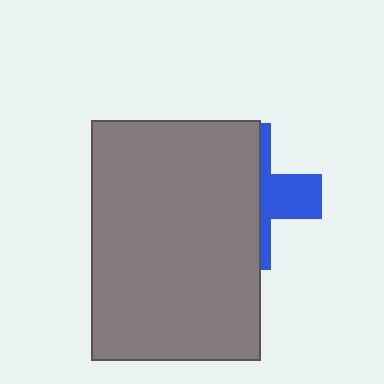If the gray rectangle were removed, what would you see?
You would see the complete blue cross.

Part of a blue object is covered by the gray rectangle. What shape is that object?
It is a cross.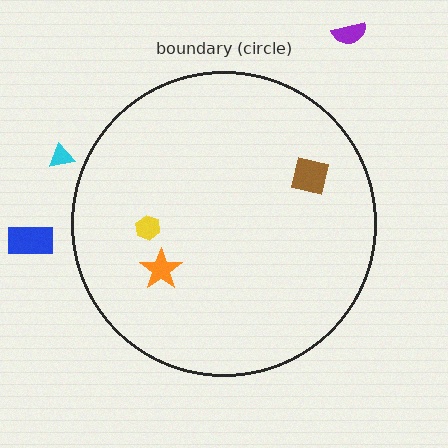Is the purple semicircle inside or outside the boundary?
Outside.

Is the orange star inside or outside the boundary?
Inside.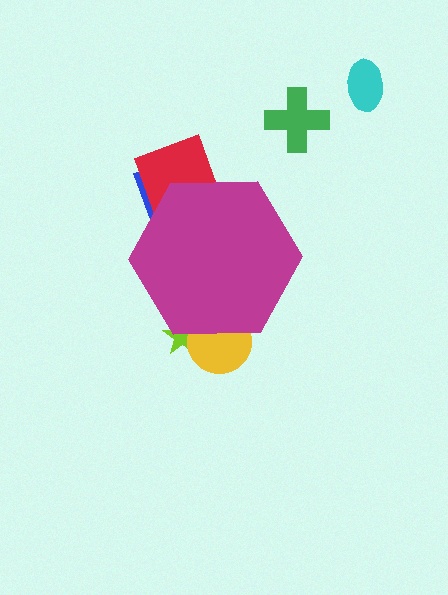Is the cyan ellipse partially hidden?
No, the cyan ellipse is fully visible.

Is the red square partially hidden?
Yes, the red square is partially hidden behind the magenta hexagon.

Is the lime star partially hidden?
Yes, the lime star is partially hidden behind the magenta hexagon.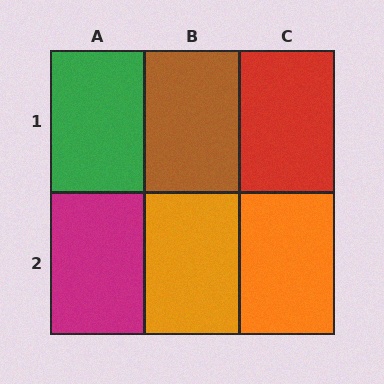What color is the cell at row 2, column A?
Magenta.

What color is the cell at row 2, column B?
Orange.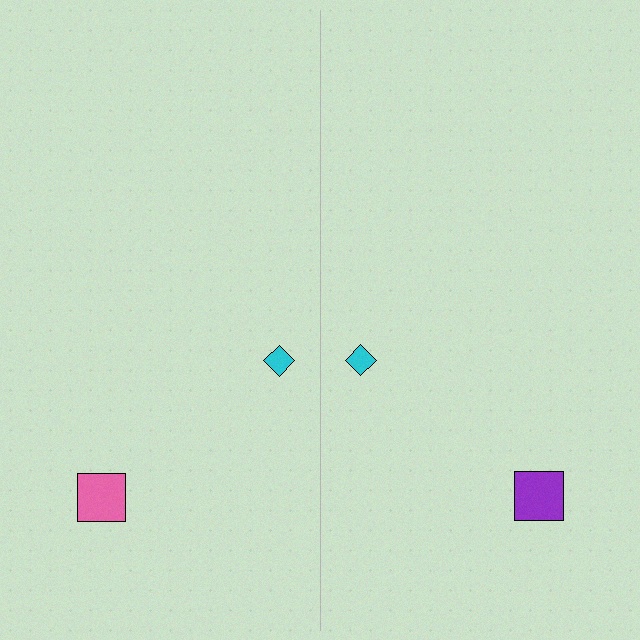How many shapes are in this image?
There are 4 shapes in this image.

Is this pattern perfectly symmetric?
No, the pattern is not perfectly symmetric. The purple square on the right side breaks the symmetry — its mirror counterpart is pink.